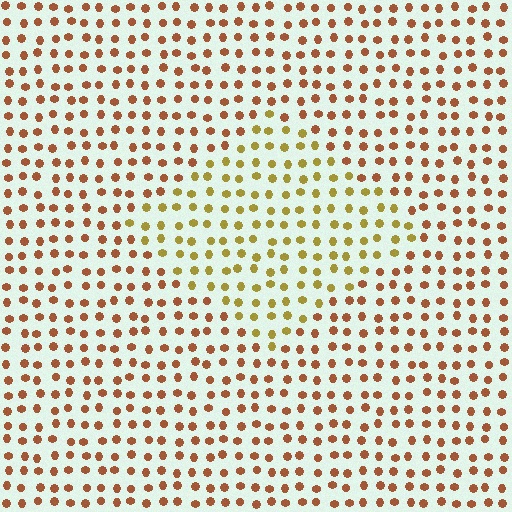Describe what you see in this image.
The image is filled with small brown elements in a uniform arrangement. A diamond-shaped region is visible where the elements are tinted to a slightly different hue, forming a subtle color boundary.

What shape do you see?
I see a diamond.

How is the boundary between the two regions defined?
The boundary is defined purely by a slight shift in hue (about 35 degrees). Spacing, size, and orientation are identical on both sides.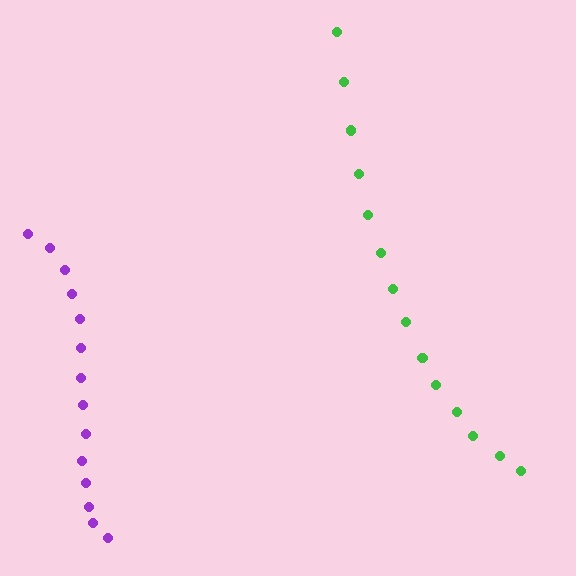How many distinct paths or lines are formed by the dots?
There are 2 distinct paths.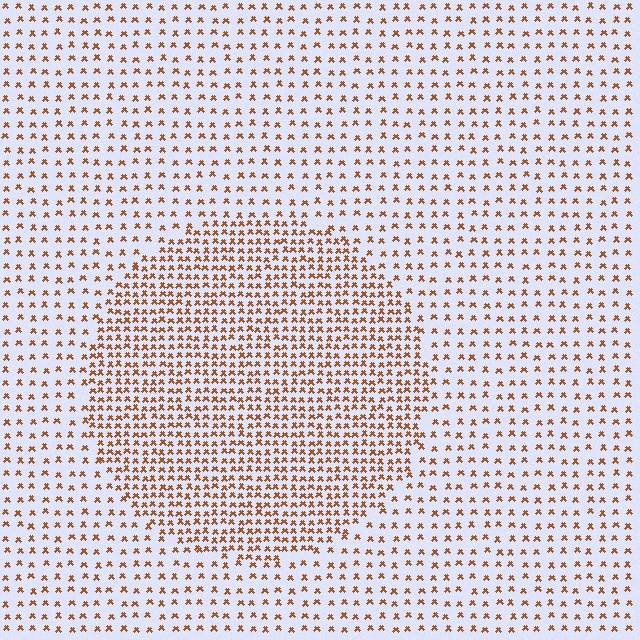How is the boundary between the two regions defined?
The boundary is defined by a change in element density (approximately 2.2x ratio). All elements are the same color, size, and shape.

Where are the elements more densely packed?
The elements are more densely packed inside the circle boundary.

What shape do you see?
I see a circle.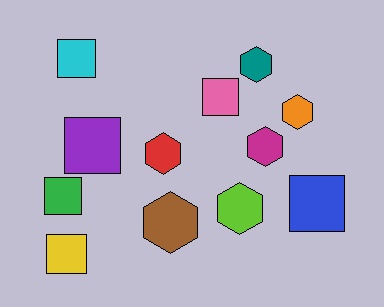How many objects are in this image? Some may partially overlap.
There are 12 objects.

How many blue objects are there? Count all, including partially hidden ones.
There is 1 blue object.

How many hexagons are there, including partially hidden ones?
There are 6 hexagons.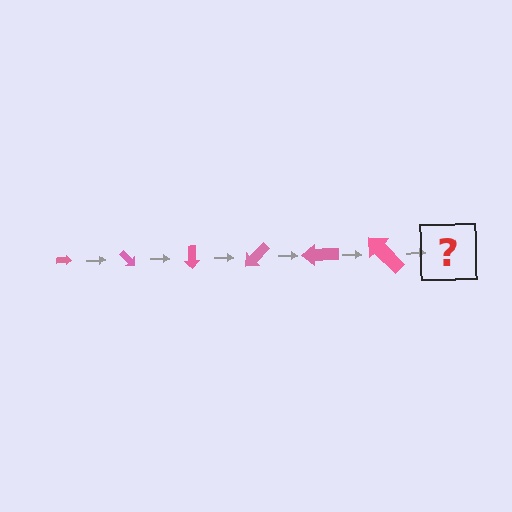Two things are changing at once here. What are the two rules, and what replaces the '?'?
The two rules are that the arrow grows larger each step and it rotates 45 degrees each step. The '?' should be an arrow, larger than the previous one and rotated 270 degrees from the start.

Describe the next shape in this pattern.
It should be an arrow, larger than the previous one and rotated 270 degrees from the start.